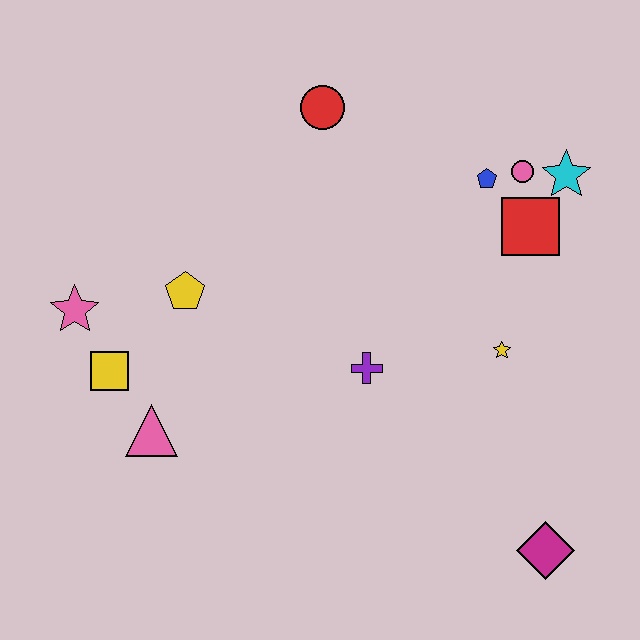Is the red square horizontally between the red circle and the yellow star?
No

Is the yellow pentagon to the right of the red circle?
No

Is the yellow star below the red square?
Yes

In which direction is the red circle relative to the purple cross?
The red circle is above the purple cross.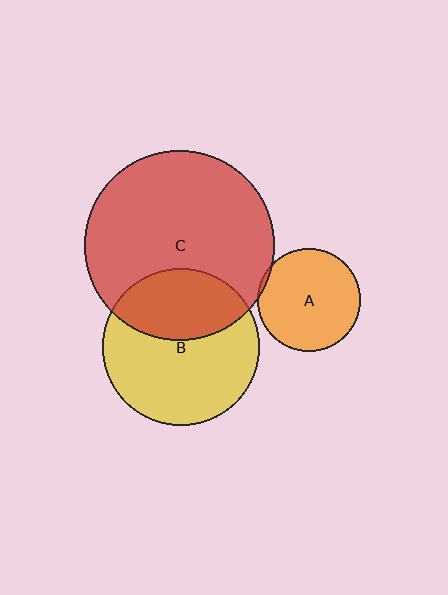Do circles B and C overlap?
Yes.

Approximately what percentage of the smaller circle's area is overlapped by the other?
Approximately 35%.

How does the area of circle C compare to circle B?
Approximately 1.5 times.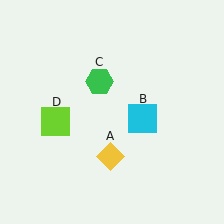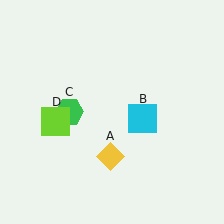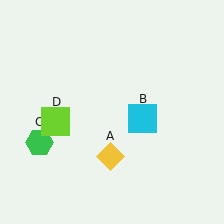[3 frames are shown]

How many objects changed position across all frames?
1 object changed position: green hexagon (object C).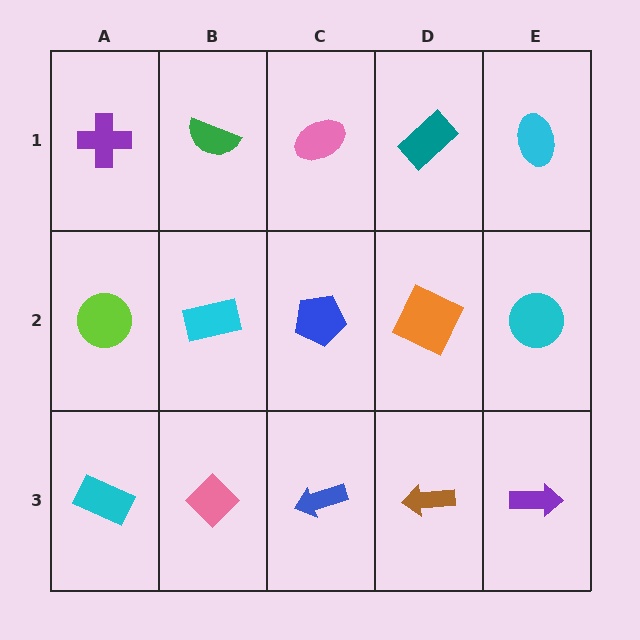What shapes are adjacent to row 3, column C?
A blue pentagon (row 2, column C), a pink diamond (row 3, column B), a brown arrow (row 3, column D).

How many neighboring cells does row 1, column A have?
2.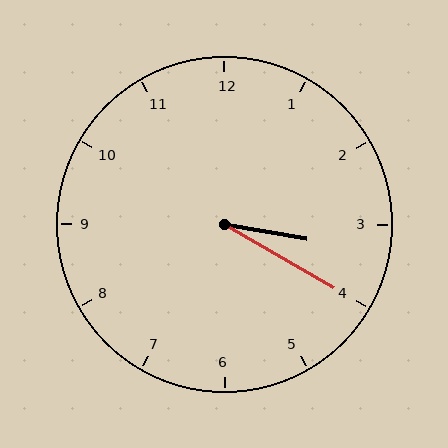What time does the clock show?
3:20.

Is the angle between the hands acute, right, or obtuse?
It is acute.